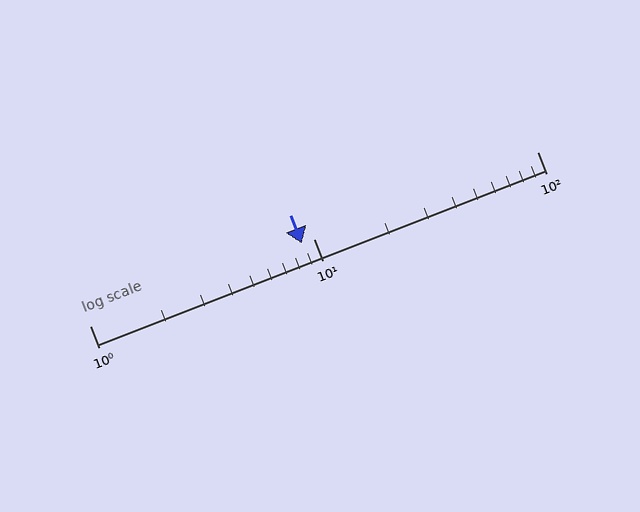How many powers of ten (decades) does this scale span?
The scale spans 2 decades, from 1 to 100.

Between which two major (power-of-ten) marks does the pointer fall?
The pointer is between 1 and 10.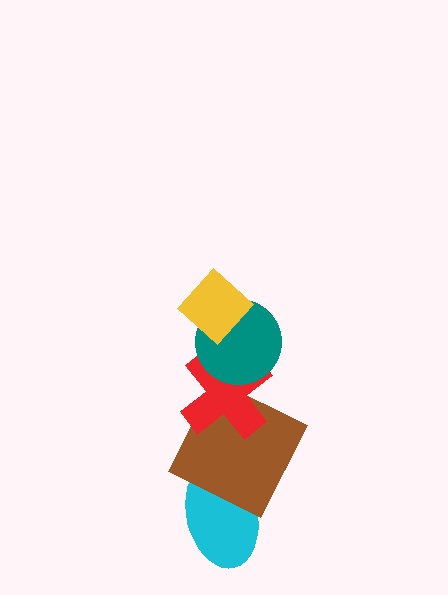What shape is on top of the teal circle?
The yellow diamond is on top of the teal circle.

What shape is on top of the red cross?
The teal circle is on top of the red cross.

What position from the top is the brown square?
The brown square is 4th from the top.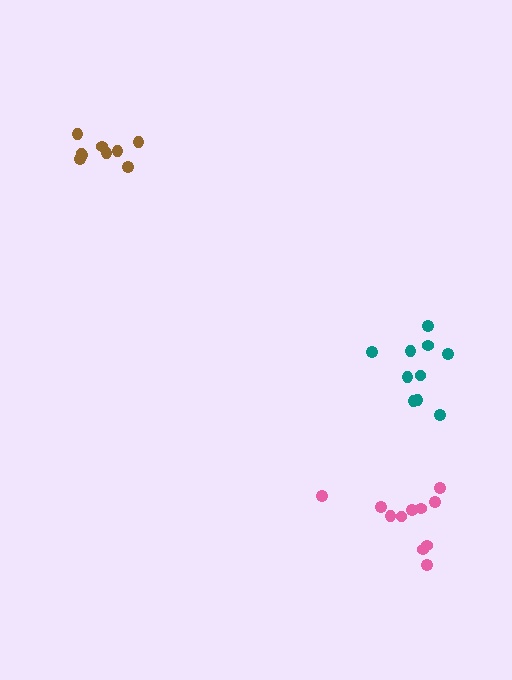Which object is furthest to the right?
The teal cluster is rightmost.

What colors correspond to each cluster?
The clusters are colored: pink, brown, teal.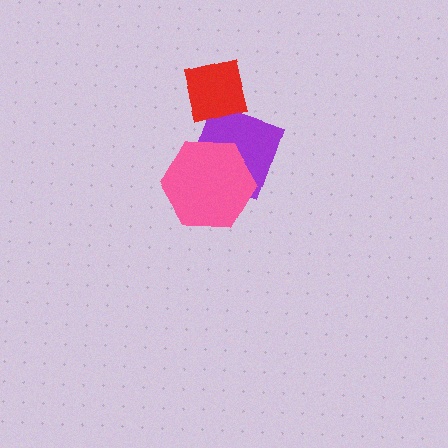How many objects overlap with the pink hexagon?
1 object overlaps with the pink hexagon.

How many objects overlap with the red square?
1 object overlaps with the red square.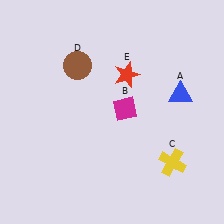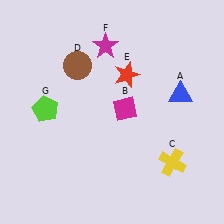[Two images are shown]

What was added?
A magenta star (F), a lime pentagon (G) were added in Image 2.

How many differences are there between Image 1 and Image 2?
There are 2 differences between the two images.